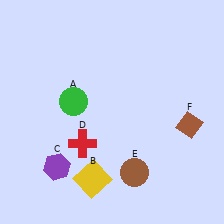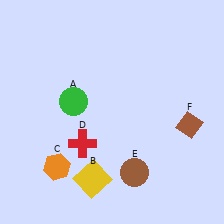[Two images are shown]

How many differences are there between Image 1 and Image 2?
There is 1 difference between the two images.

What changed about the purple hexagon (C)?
In Image 1, C is purple. In Image 2, it changed to orange.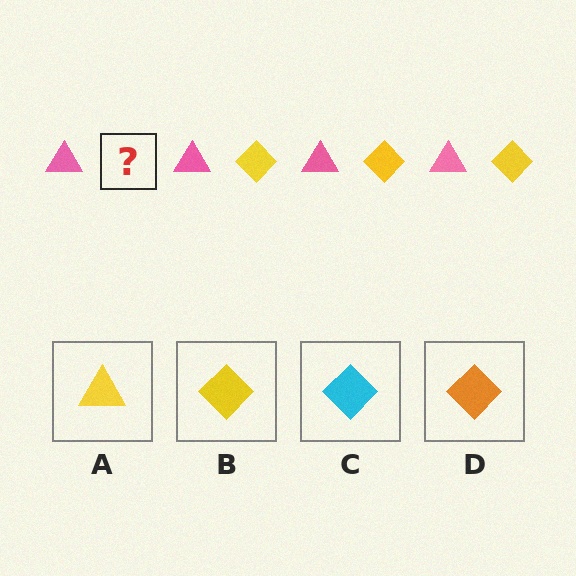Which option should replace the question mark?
Option B.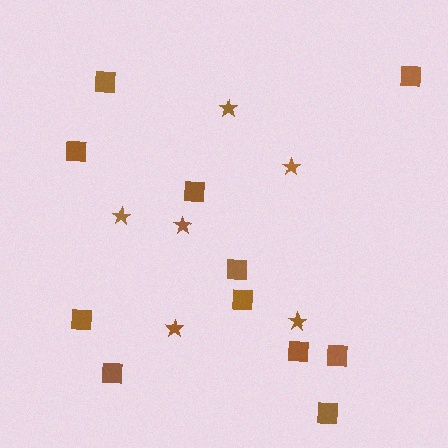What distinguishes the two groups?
There are 2 groups: one group of stars (6) and one group of squares (11).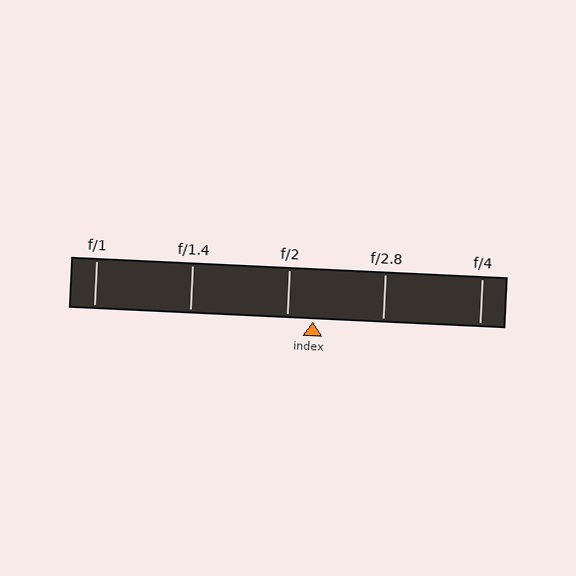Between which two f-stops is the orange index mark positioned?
The index mark is between f/2 and f/2.8.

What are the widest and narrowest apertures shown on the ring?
The widest aperture shown is f/1 and the narrowest is f/4.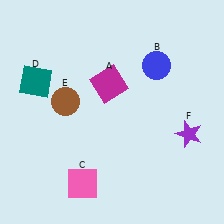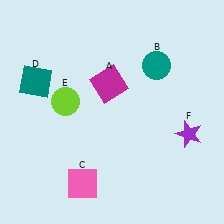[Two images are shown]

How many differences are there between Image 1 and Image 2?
There are 2 differences between the two images.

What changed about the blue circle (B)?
In Image 1, B is blue. In Image 2, it changed to teal.